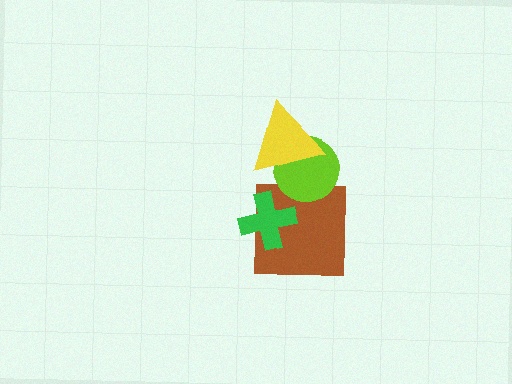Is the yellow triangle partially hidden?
No, no other shape covers it.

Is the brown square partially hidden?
Yes, it is partially covered by another shape.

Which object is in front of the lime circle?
The yellow triangle is in front of the lime circle.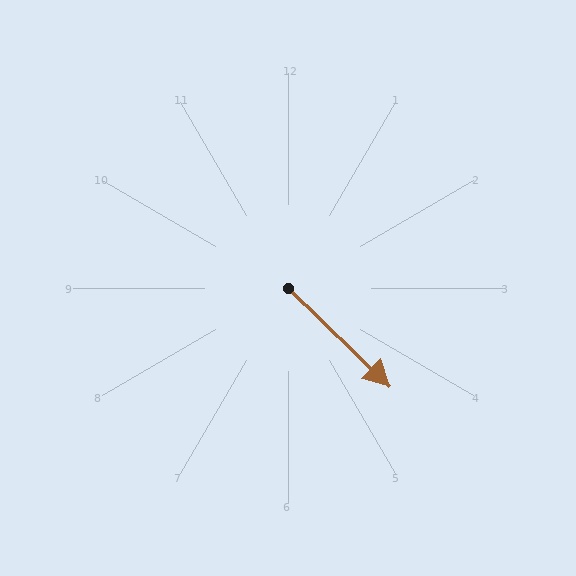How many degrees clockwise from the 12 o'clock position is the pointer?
Approximately 134 degrees.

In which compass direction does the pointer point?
Southeast.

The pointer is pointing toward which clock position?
Roughly 4 o'clock.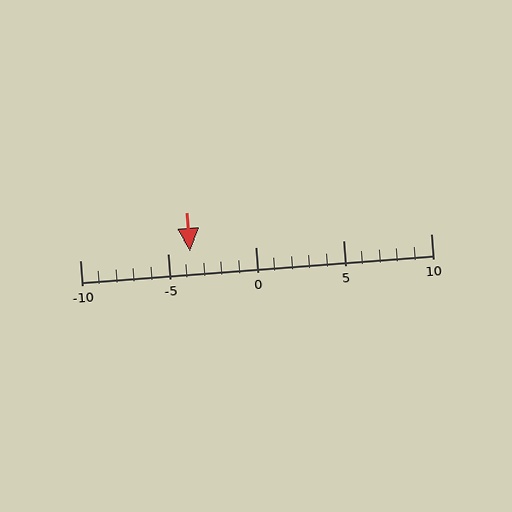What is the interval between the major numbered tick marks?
The major tick marks are spaced 5 units apart.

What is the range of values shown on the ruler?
The ruler shows values from -10 to 10.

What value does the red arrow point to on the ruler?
The red arrow points to approximately -4.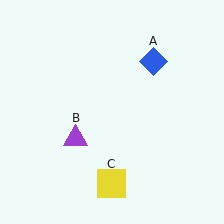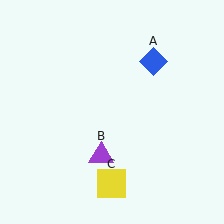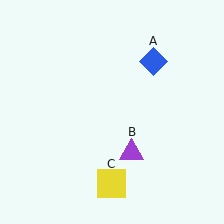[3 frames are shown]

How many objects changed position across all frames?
1 object changed position: purple triangle (object B).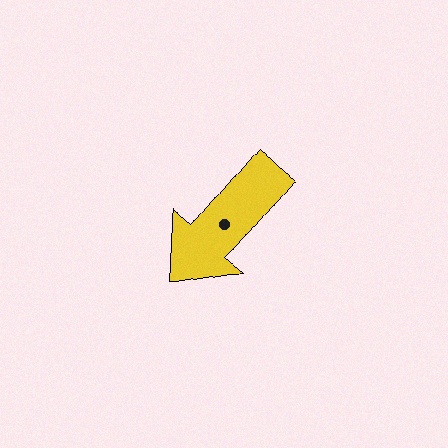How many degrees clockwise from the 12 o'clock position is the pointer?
Approximately 220 degrees.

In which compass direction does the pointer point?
Southwest.